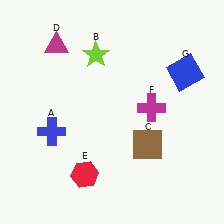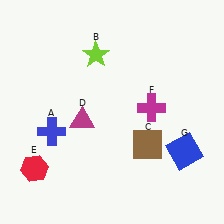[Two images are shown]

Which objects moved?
The objects that moved are: the magenta triangle (D), the red hexagon (E), the blue square (G).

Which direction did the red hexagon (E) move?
The red hexagon (E) moved left.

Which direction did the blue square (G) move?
The blue square (G) moved down.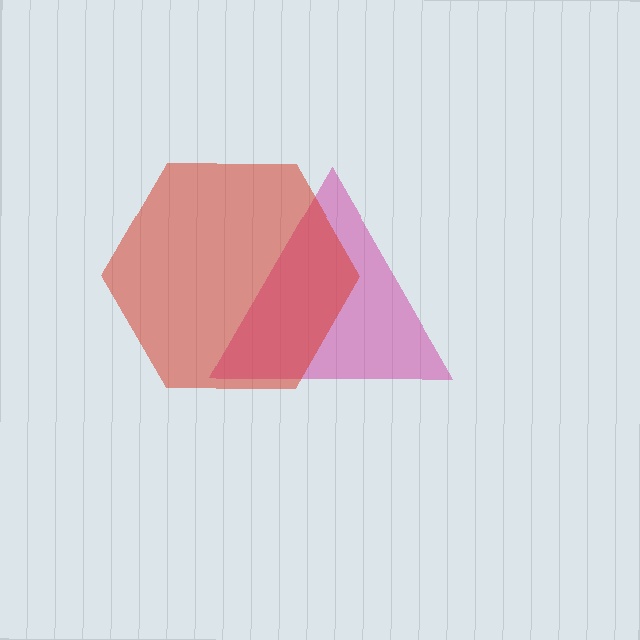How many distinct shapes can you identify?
There are 2 distinct shapes: a magenta triangle, a red hexagon.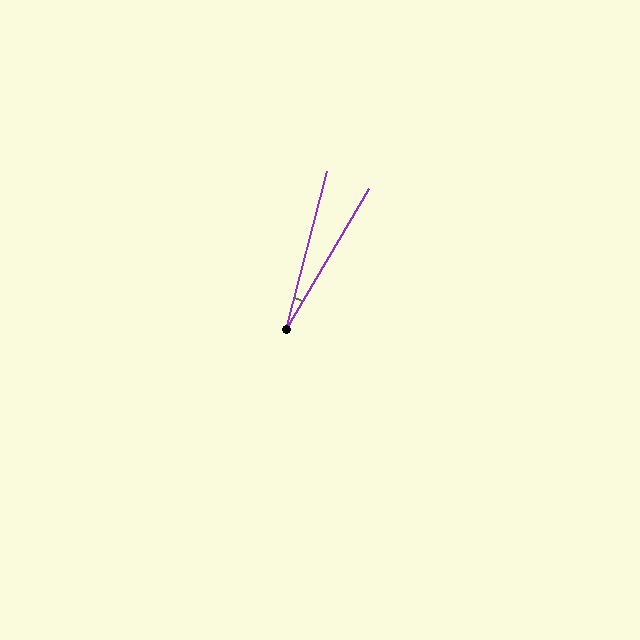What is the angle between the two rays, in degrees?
Approximately 16 degrees.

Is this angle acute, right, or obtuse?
It is acute.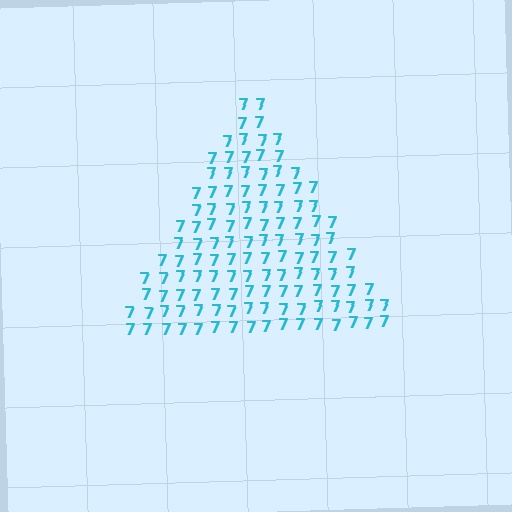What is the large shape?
The large shape is a triangle.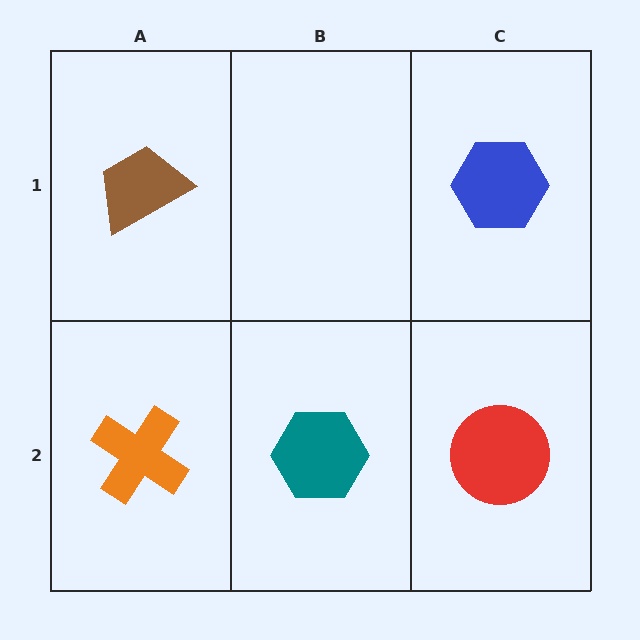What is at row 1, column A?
A brown trapezoid.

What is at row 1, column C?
A blue hexagon.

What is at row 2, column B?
A teal hexagon.